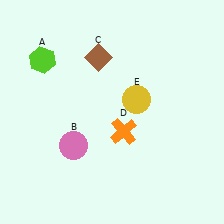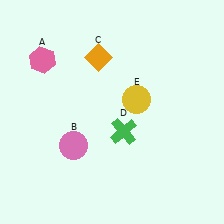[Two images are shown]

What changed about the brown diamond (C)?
In Image 1, C is brown. In Image 2, it changed to orange.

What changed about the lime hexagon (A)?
In Image 1, A is lime. In Image 2, it changed to pink.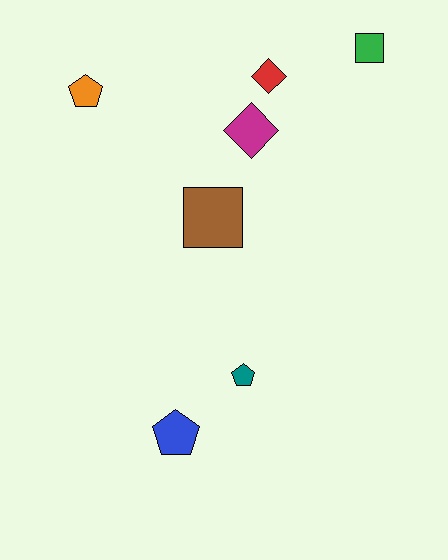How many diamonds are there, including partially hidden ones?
There are 2 diamonds.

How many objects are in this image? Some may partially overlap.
There are 7 objects.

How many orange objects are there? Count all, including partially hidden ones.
There is 1 orange object.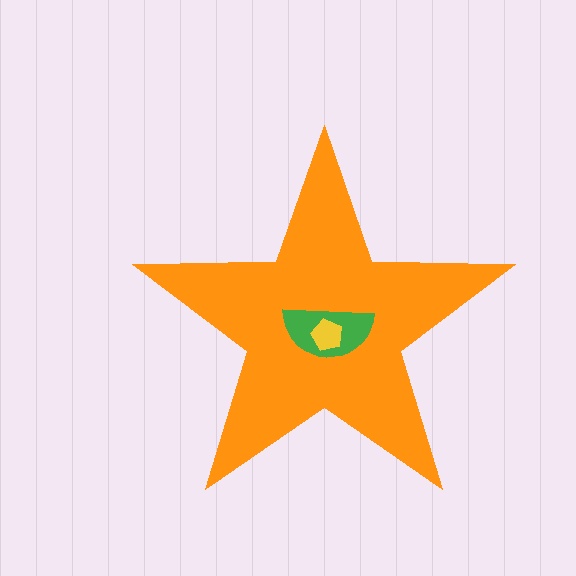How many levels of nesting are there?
3.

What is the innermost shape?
The yellow pentagon.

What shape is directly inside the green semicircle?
The yellow pentagon.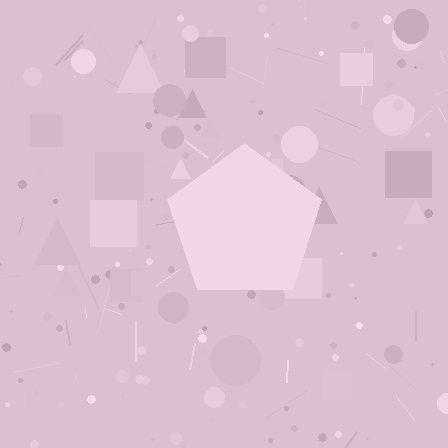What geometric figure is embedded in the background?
A pentagon is embedded in the background.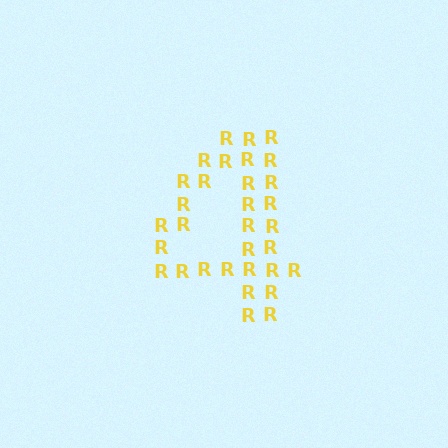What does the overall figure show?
The overall figure shows the digit 4.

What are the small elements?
The small elements are letter R's.